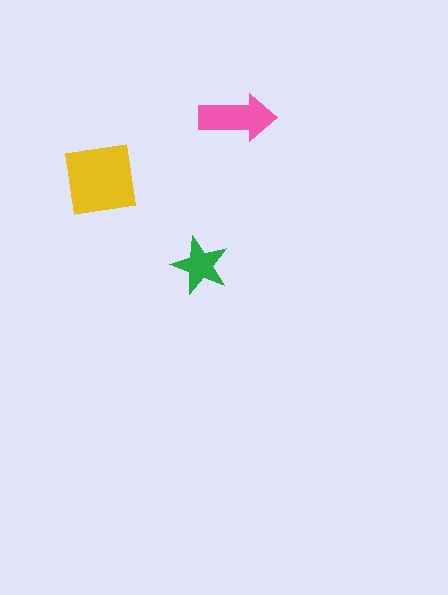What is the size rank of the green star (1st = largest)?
3rd.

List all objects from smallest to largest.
The green star, the pink arrow, the yellow square.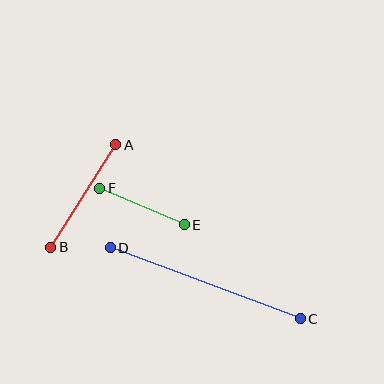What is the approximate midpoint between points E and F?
The midpoint is at approximately (142, 206) pixels.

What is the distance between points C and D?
The distance is approximately 203 pixels.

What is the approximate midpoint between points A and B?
The midpoint is at approximately (83, 196) pixels.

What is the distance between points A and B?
The distance is approximately 121 pixels.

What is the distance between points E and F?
The distance is approximately 92 pixels.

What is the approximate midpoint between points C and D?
The midpoint is at approximately (205, 283) pixels.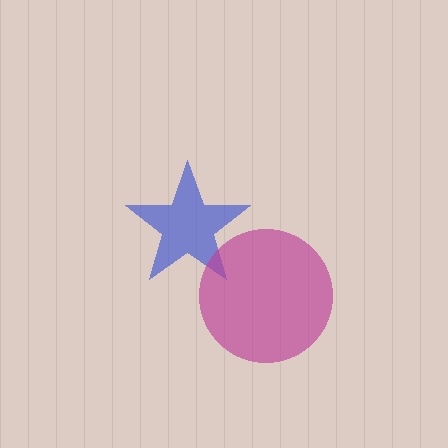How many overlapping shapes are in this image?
There are 2 overlapping shapes in the image.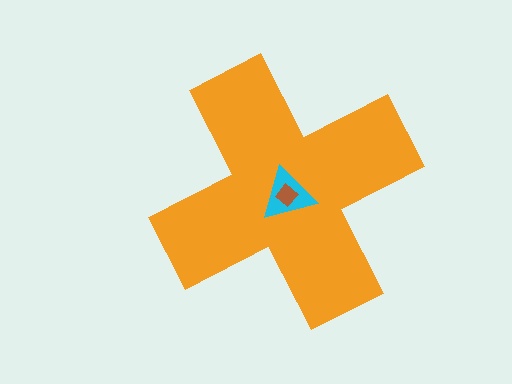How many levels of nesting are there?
3.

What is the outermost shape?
The orange cross.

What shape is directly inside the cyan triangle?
The brown diamond.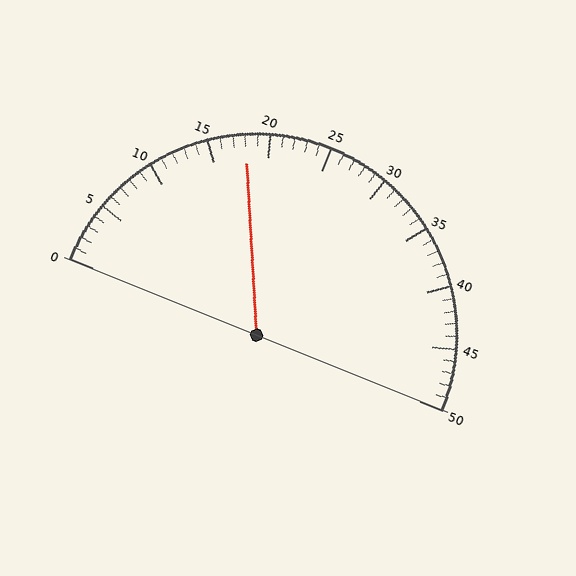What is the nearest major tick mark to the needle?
The nearest major tick mark is 20.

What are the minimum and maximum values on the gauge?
The gauge ranges from 0 to 50.